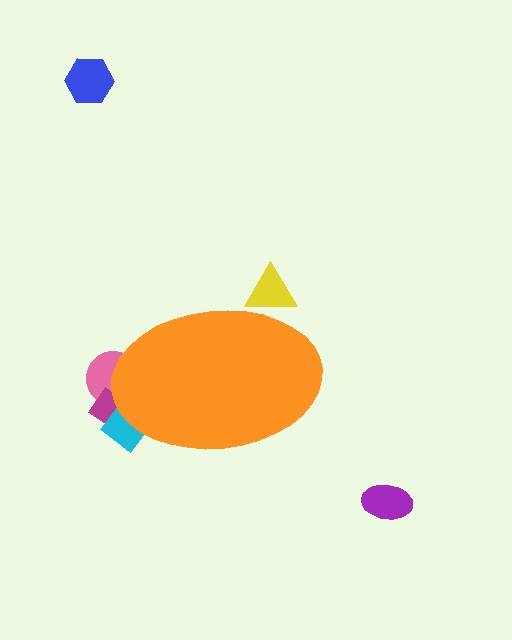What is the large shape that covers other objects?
An orange ellipse.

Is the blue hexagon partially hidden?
No, the blue hexagon is fully visible.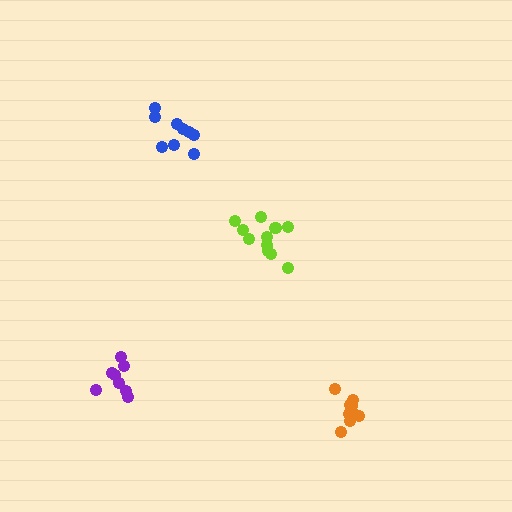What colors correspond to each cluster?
The clusters are colored: lime, purple, blue, orange.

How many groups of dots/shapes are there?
There are 4 groups.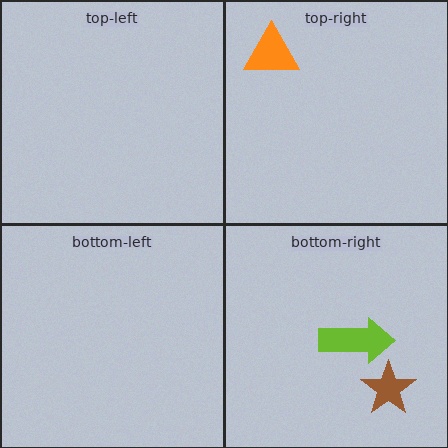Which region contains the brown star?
The bottom-right region.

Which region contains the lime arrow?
The bottom-right region.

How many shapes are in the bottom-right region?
2.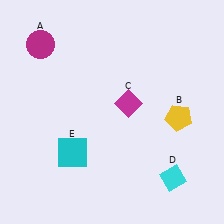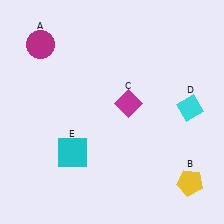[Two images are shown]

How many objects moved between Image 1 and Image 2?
2 objects moved between the two images.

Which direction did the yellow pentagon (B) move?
The yellow pentagon (B) moved down.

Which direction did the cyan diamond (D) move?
The cyan diamond (D) moved up.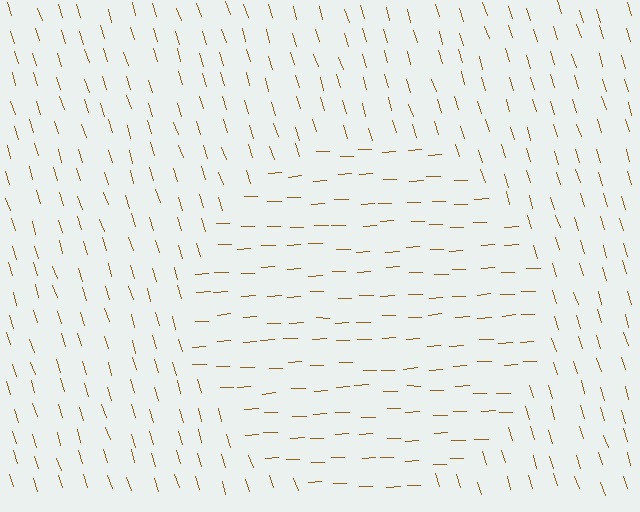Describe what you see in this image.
The image is filled with small brown line segments. A circle region in the image has lines oriented differently from the surrounding lines, creating a visible texture boundary.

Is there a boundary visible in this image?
Yes, there is a texture boundary formed by a change in line orientation.